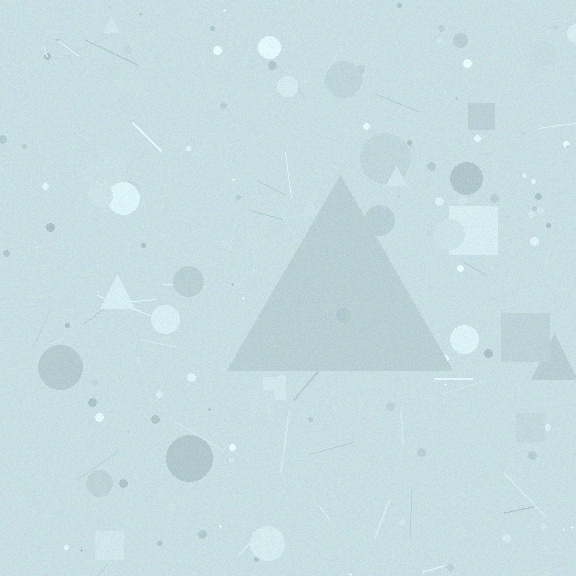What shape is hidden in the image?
A triangle is hidden in the image.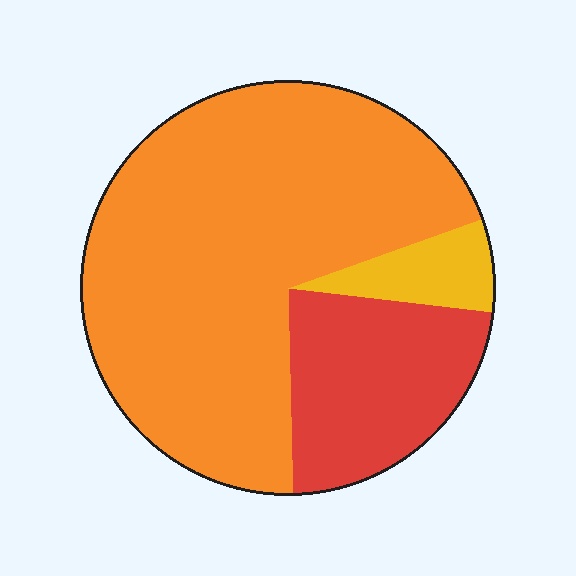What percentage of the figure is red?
Red takes up less than a quarter of the figure.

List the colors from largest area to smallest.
From largest to smallest: orange, red, yellow.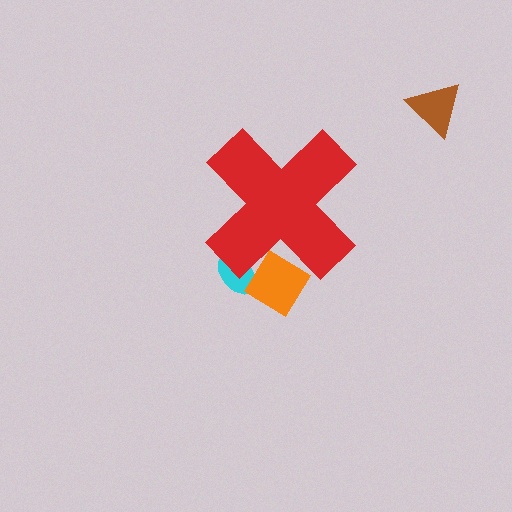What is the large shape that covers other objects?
A red cross.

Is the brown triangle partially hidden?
No, the brown triangle is fully visible.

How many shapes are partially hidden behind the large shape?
2 shapes are partially hidden.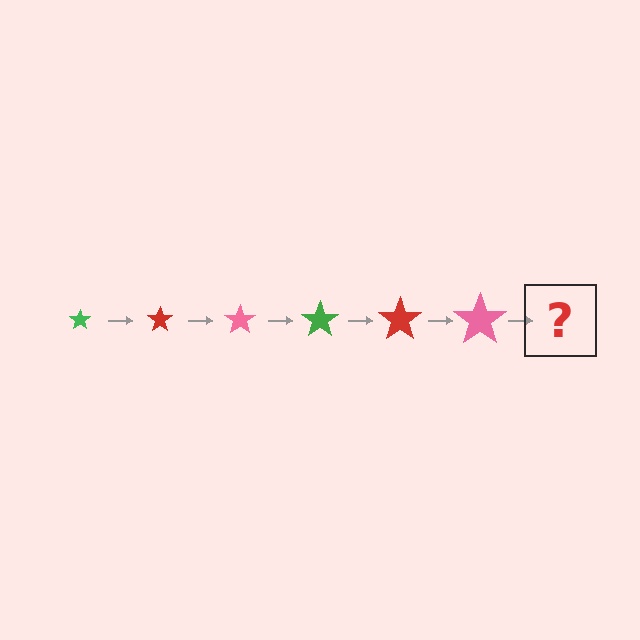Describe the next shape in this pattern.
It should be a green star, larger than the previous one.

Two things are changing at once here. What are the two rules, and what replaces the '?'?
The two rules are that the star grows larger each step and the color cycles through green, red, and pink. The '?' should be a green star, larger than the previous one.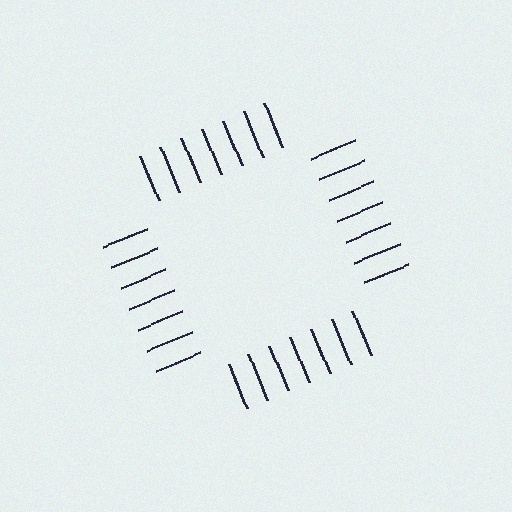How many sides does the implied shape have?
4 sides — the line-ends trace a square.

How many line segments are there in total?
28 — 7 along each of the 4 edges.